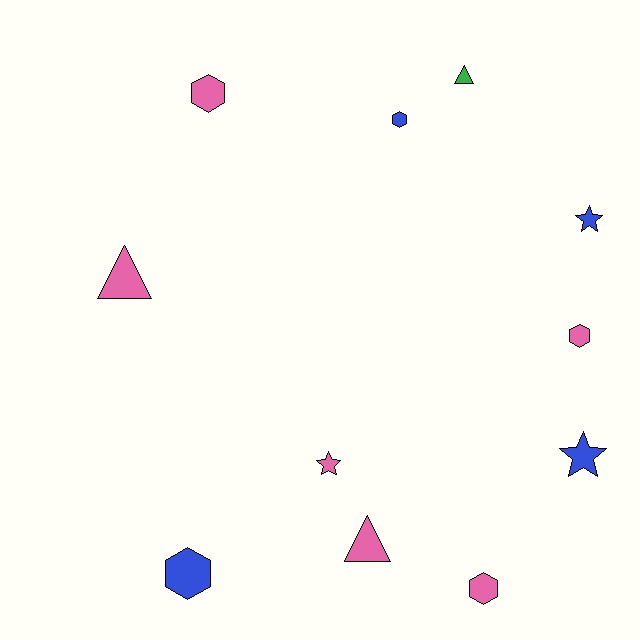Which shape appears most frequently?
Hexagon, with 5 objects.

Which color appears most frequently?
Pink, with 6 objects.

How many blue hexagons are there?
There are 2 blue hexagons.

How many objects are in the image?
There are 11 objects.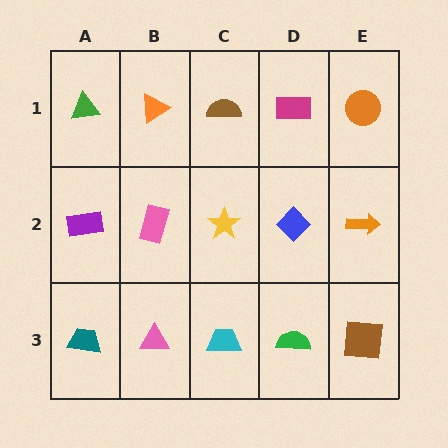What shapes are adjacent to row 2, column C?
A brown semicircle (row 1, column C), a cyan trapezoid (row 3, column C), a pink rectangle (row 2, column B), a blue diamond (row 2, column D).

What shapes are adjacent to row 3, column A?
A purple rectangle (row 2, column A), a pink triangle (row 3, column B).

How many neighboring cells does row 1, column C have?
3.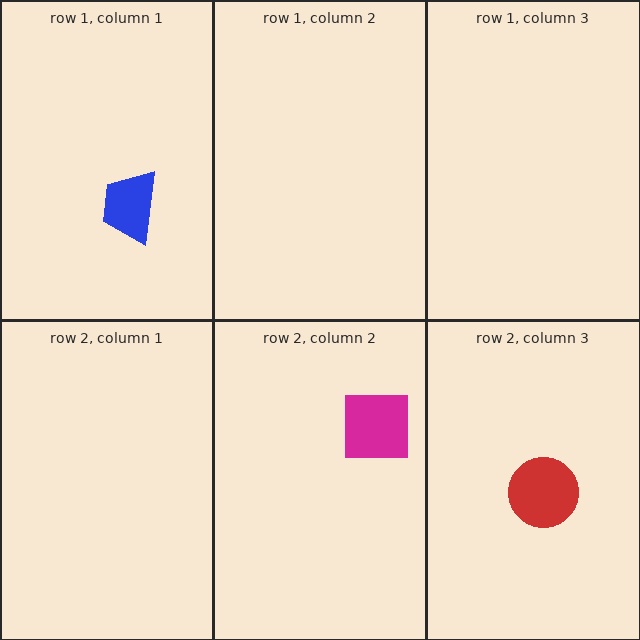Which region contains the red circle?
The row 2, column 3 region.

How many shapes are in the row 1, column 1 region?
1.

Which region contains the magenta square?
The row 2, column 2 region.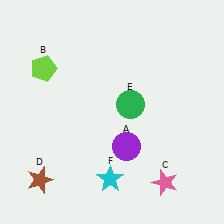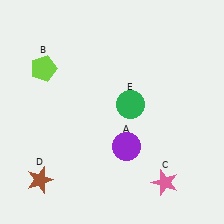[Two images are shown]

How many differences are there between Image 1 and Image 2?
There is 1 difference between the two images.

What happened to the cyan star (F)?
The cyan star (F) was removed in Image 2. It was in the bottom-left area of Image 1.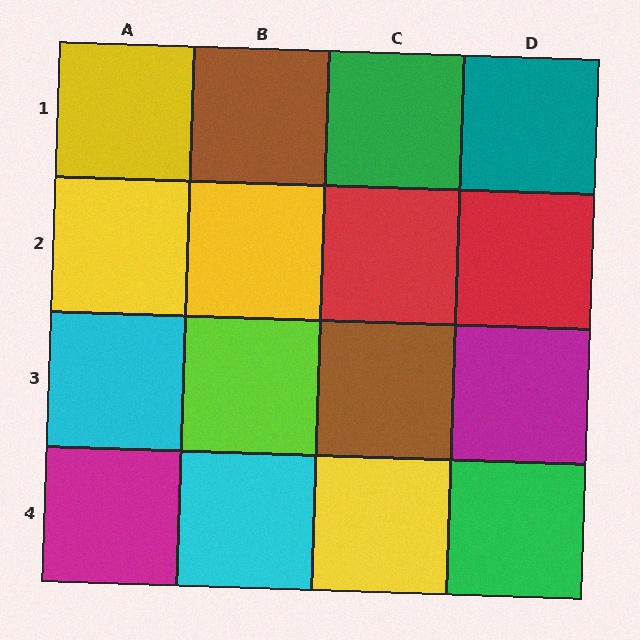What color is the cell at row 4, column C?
Yellow.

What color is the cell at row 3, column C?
Brown.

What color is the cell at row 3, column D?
Magenta.